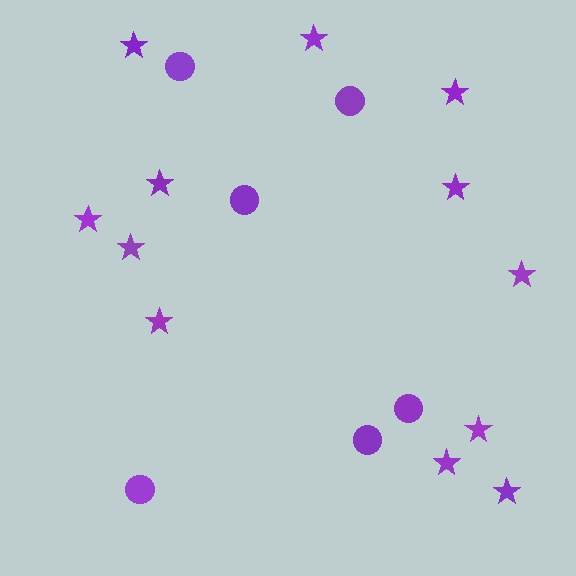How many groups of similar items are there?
There are 2 groups: one group of circles (6) and one group of stars (12).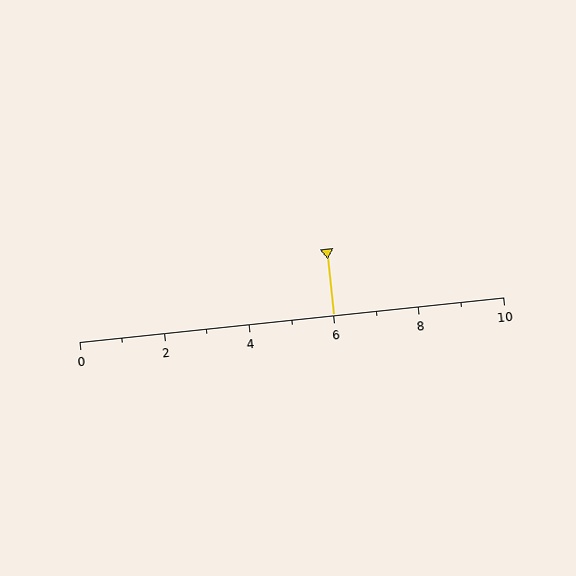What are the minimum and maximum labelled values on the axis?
The axis runs from 0 to 10.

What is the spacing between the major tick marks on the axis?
The major ticks are spaced 2 apart.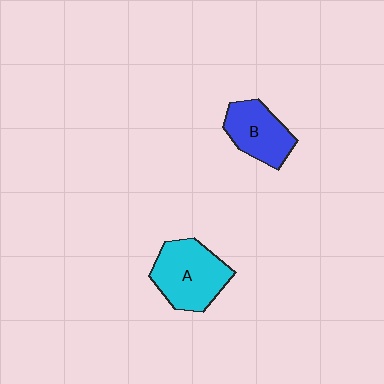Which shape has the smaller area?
Shape B (blue).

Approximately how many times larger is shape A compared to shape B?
Approximately 1.3 times.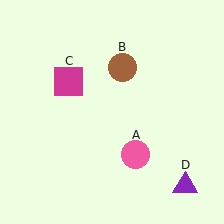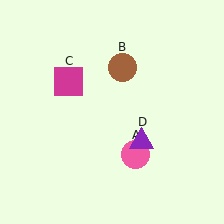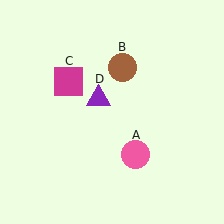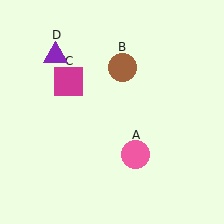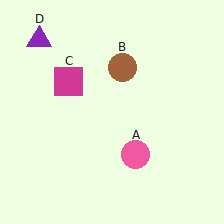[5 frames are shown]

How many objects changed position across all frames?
1 object changed position: purple triangle (object D).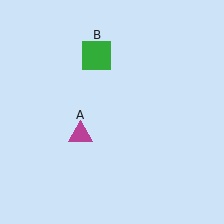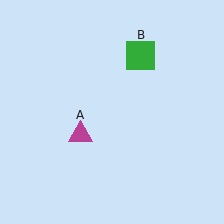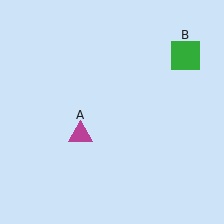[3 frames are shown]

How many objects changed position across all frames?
1 object changed position: green square (object B).